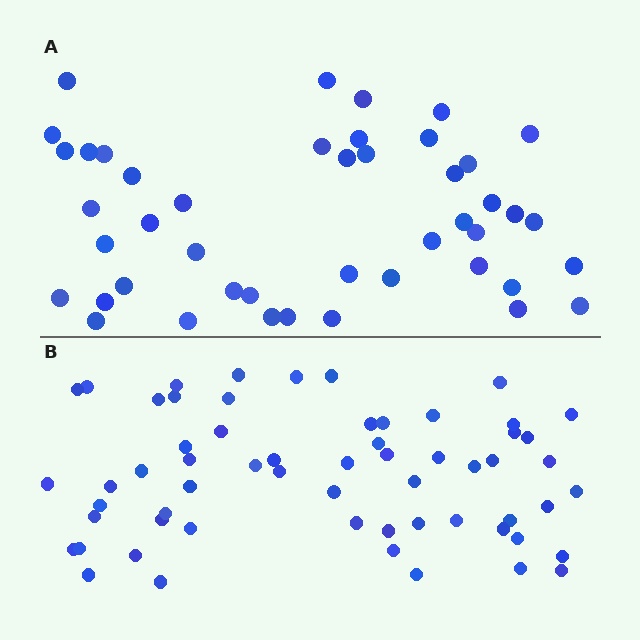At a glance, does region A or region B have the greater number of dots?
Region B (the bottom region) has more dots.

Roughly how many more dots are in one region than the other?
Region B has approximately 15 more dots than region A.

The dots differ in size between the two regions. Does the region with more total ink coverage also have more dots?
No. Region A has more total ink coverage because its dots are larger, but region B actually contains more individual dots. Total area can be misleading — the number of items is what matters here.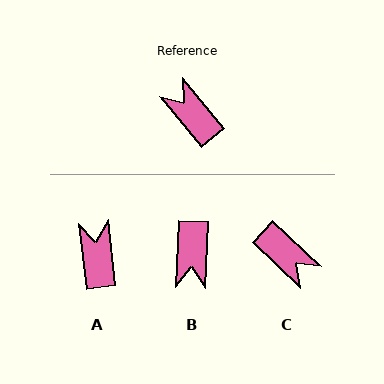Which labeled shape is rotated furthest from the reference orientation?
C, about 172 degrees away.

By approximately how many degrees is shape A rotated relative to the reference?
Approximately 33 degrees clockwise.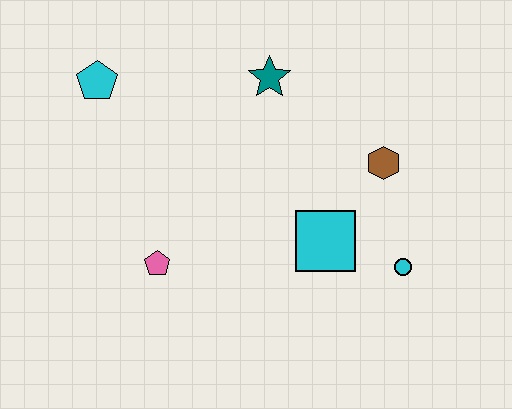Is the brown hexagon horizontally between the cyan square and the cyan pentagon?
No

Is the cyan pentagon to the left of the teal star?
Yes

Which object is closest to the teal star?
The brown hexagon is closest to the teal star.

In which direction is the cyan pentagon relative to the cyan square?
The cyan pentagon is to the left of the cyan square.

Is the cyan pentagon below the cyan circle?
No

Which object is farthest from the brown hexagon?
The cyan pentagon is farthest from the brown hexagon.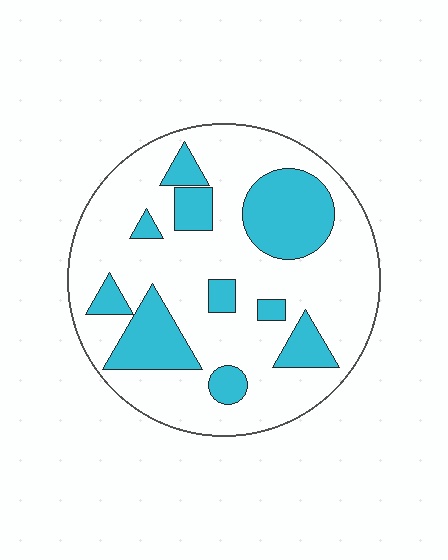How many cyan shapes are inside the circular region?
10.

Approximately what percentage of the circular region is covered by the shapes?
Approximately 25%.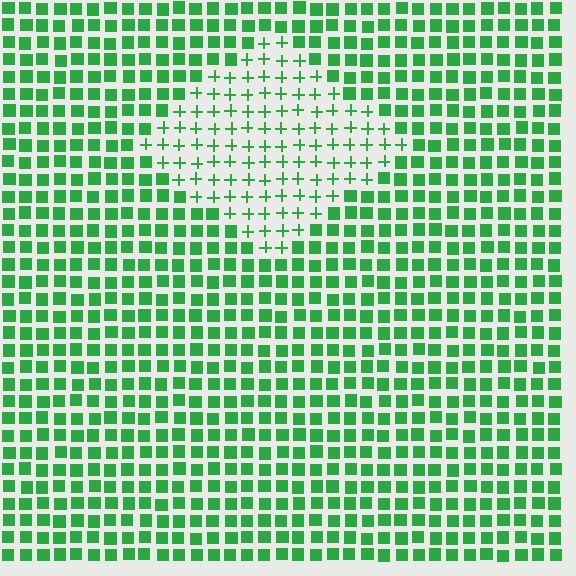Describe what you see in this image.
The image is filled with small green elements arranged in a uniform grid. A diamond-shaped region contains plus signs, while the surrounding area contains squares. The boundary is defined purely by the change in element shape.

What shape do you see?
I see a diamond.